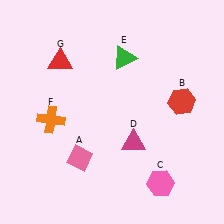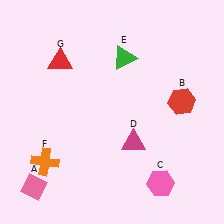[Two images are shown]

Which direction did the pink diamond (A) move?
The pink diamond (A) moved left.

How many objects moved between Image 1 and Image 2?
2 objects moved between the two images.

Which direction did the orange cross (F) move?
The orange cross (F) moved down.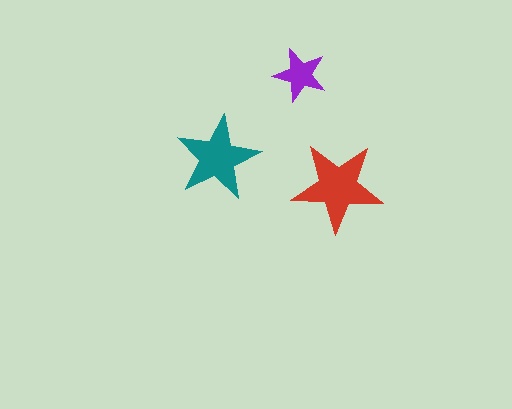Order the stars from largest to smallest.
the red one, the teal one, the purple one.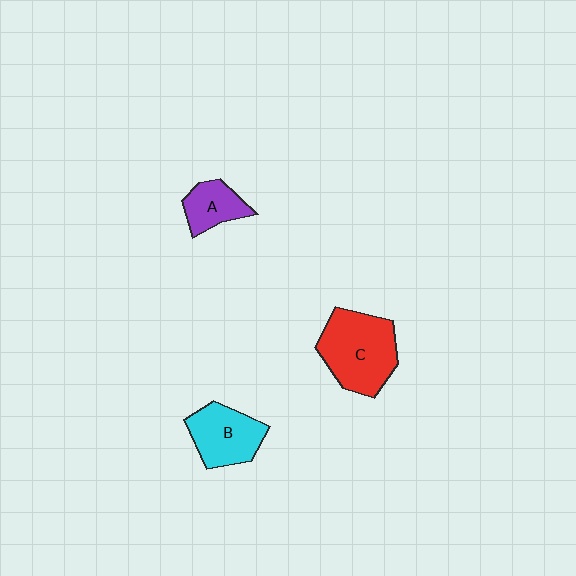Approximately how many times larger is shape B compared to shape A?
Approximately 1.5 times.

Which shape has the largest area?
Shape C (red).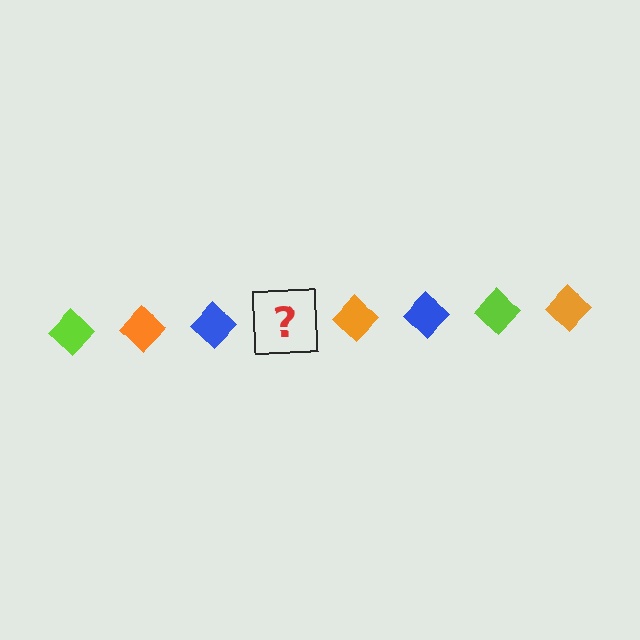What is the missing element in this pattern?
The missing element is a lime diamond.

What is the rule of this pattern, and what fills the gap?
The rule is that the pattern cycles through lime, orange, blue diamonds. The gap should be filled with a lime diamond.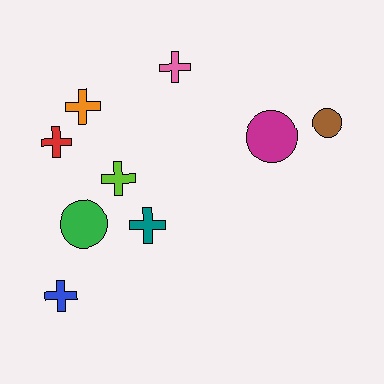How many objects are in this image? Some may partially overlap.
There are 9 objects.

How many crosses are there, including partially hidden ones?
There are 6 crosses.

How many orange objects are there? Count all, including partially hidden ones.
There is 1 orange object.